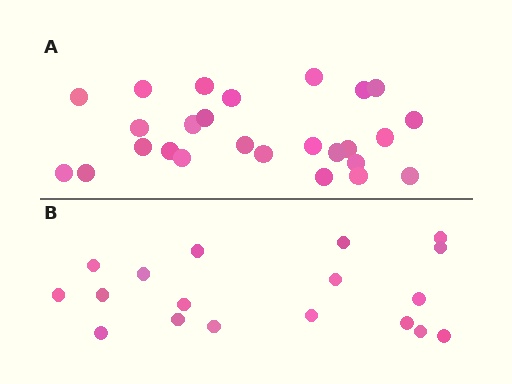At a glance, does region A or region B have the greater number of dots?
Region A (the top region) has more dots.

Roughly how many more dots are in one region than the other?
Region A has roughly 8 or so more dots than region B.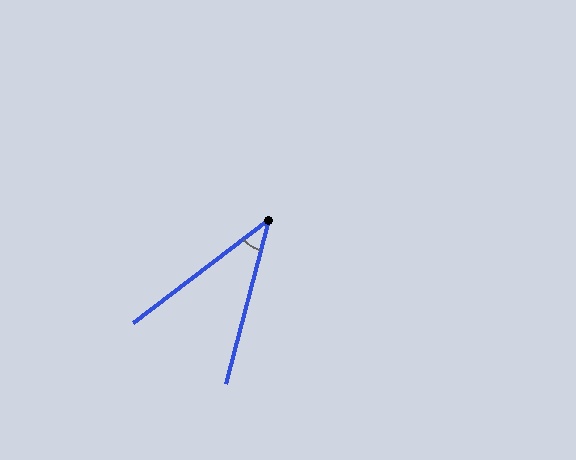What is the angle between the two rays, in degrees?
Approximately 38 degrees.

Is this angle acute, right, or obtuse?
It is acute.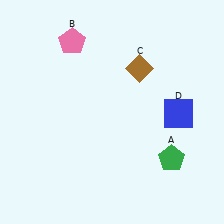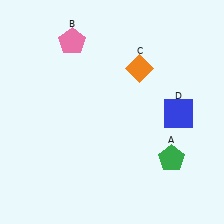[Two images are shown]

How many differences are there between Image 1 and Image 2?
There is 1 difference between the two images.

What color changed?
The diamond (C) changed from brown in Image 1 to orange in Image 2.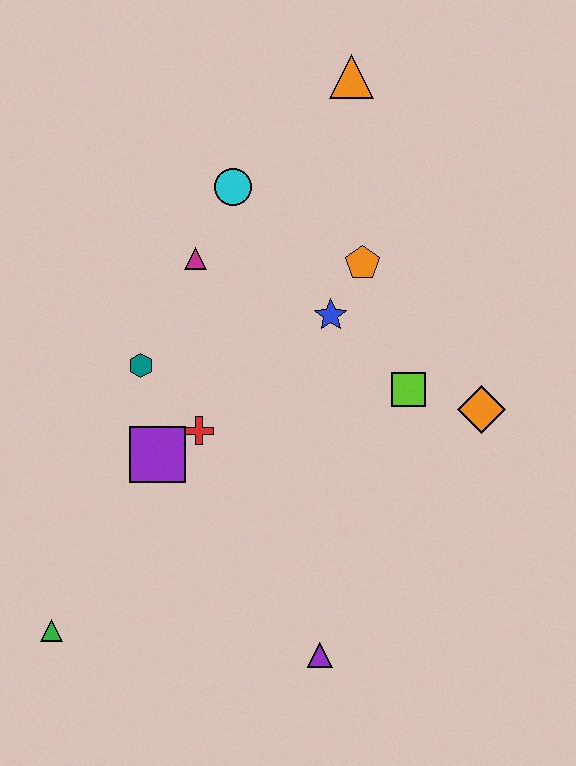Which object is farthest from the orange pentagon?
The green triangle is farthest from the orange pentagon.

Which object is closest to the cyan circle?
The magenta triangle is closest to the cyan circle.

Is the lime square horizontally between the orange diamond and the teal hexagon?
Yes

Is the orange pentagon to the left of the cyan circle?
No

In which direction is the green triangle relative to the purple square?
The green triangle is below the purple square.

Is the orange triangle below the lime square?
No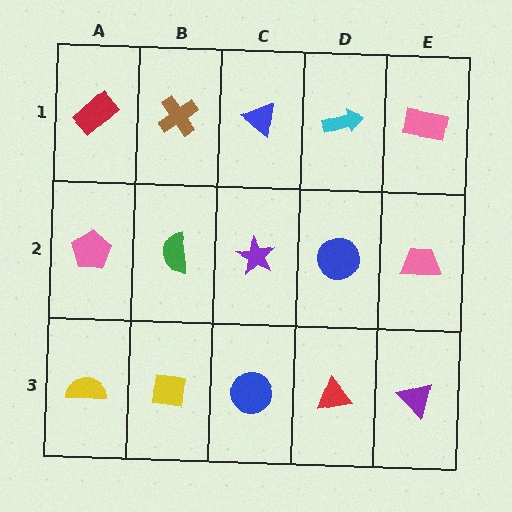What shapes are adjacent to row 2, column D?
A cyan arrow (row 1, column D), a red triangle (row 3, column D), a purple star (row 2, column C), a pink trapezoid (row 2, column E).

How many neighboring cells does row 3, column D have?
3.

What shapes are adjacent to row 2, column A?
A red rectangle (row 1, column A), a yellow semicircle (row 3, column A), a green semicircle (row 2, column B).